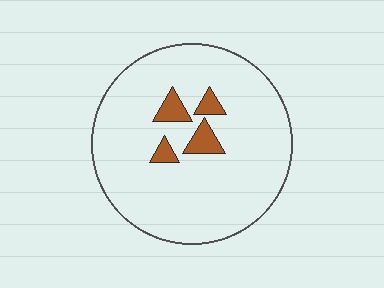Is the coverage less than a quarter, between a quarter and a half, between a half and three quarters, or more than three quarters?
Less than a quarter.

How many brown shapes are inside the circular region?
4.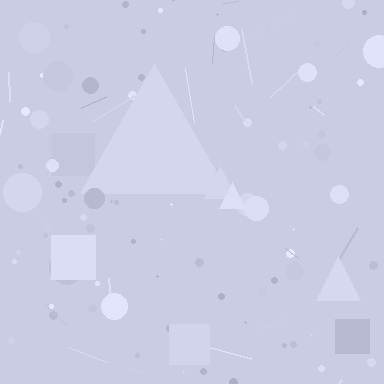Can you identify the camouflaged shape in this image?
The camouflaged shape is a triangle.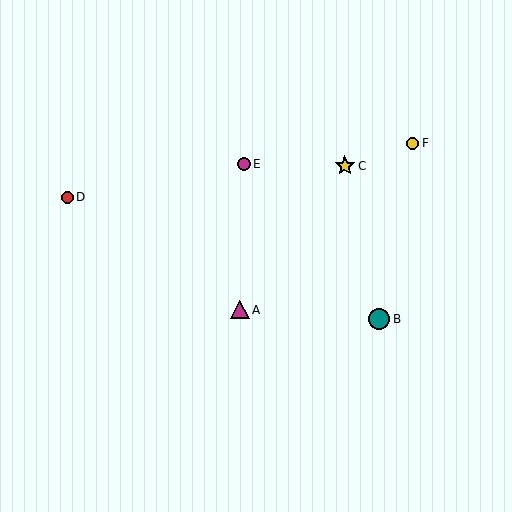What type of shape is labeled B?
Shape B is a teal circle.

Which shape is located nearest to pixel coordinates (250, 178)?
The magenta circle (labeled E) at (244, 164) is nearest to that location.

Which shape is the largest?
The teal circle (labeled B) is the largest.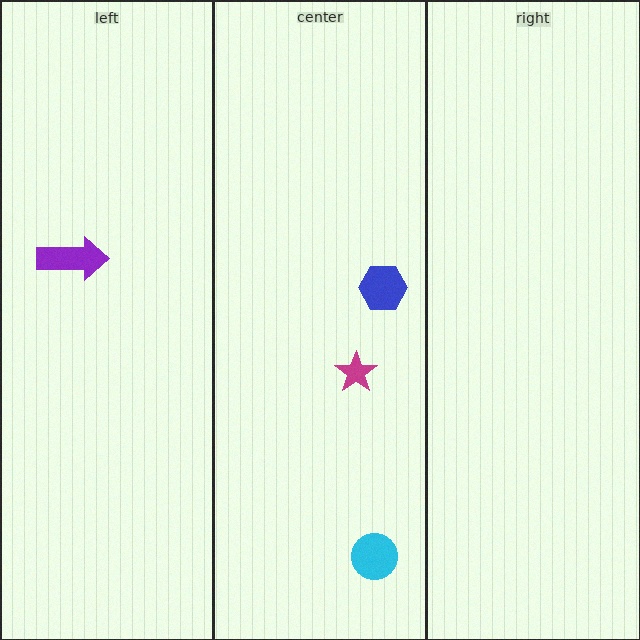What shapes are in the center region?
The blue hexagon, the cyan circle, the magenta star.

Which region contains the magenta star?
The center region.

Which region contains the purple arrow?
The left region.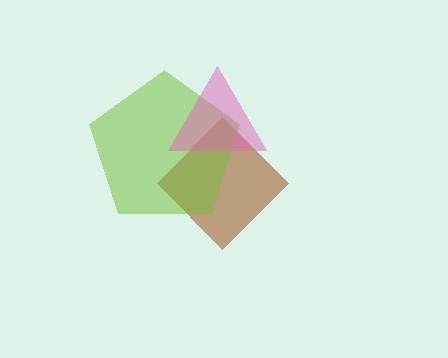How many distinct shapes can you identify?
There are 3 distinct shapes: a brown diamond, a lime pentagon, a pink triangle.